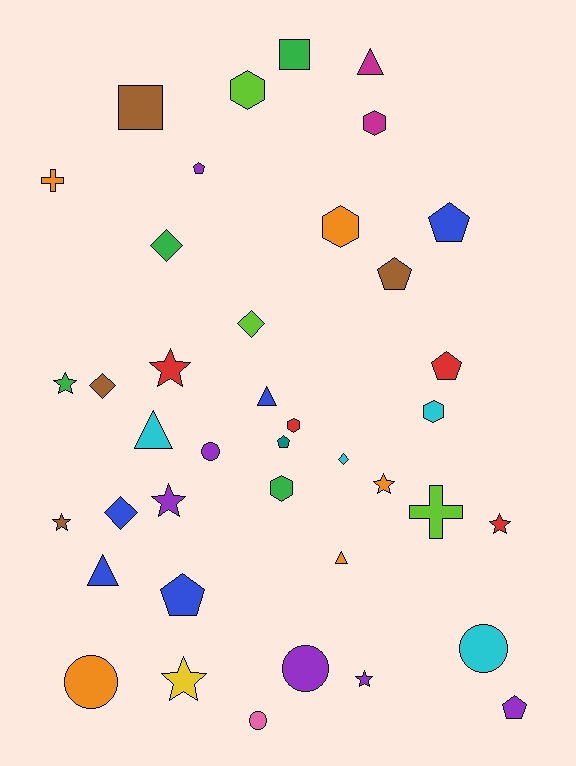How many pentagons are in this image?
There are 7 pentagons.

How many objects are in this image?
There are 40 objects.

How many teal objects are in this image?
There is 1 teal object.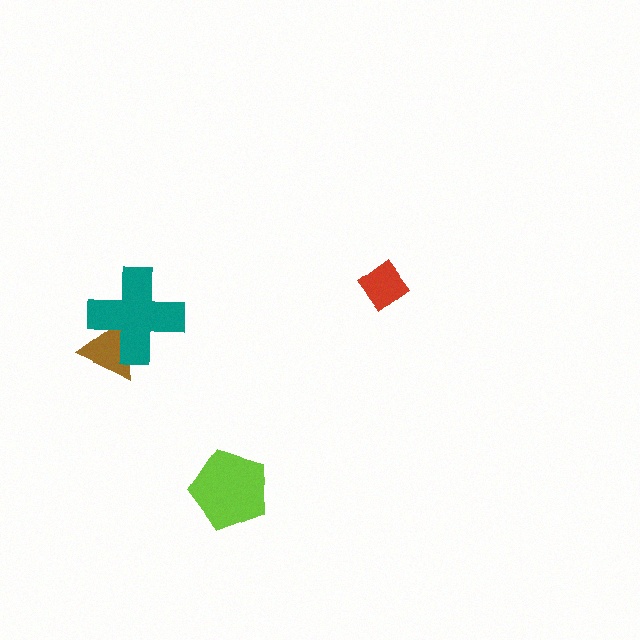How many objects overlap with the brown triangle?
1 object overlaps with the brown triangle.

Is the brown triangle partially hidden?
Yes, it is partially covered by another shape.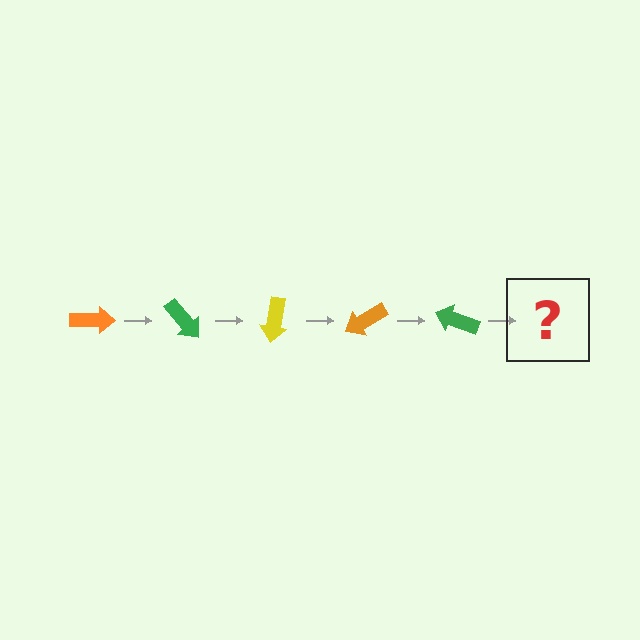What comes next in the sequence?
The next element should be a yellow arrow, rotated 250 degrees from the start.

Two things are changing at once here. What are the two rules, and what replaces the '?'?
The two rules are that it rotates 50 degrees each step and the color cycles through orange, green, and yellow. The '?' should be a yellow arrow, rotated 250 degrees from the start.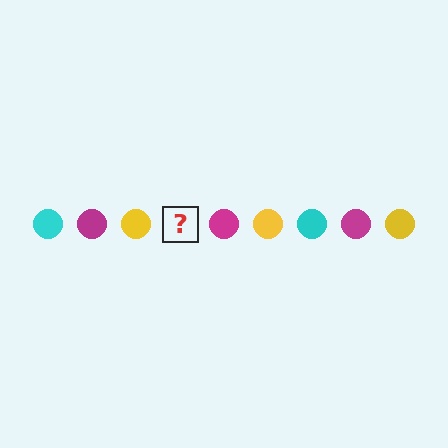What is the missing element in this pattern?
The missing element is a cyan circle.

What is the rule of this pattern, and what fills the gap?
The rule is that the pattern cycles through cyan, magenta, yellow circles. The gap should be filled with a cyan circle.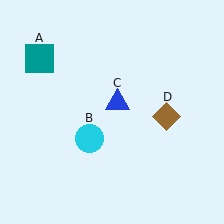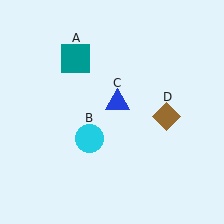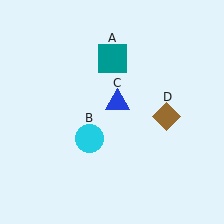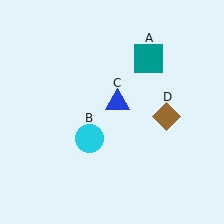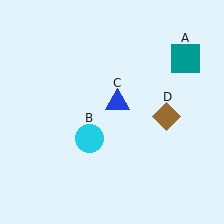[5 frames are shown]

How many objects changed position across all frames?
1 object changed position: teal square (object A).